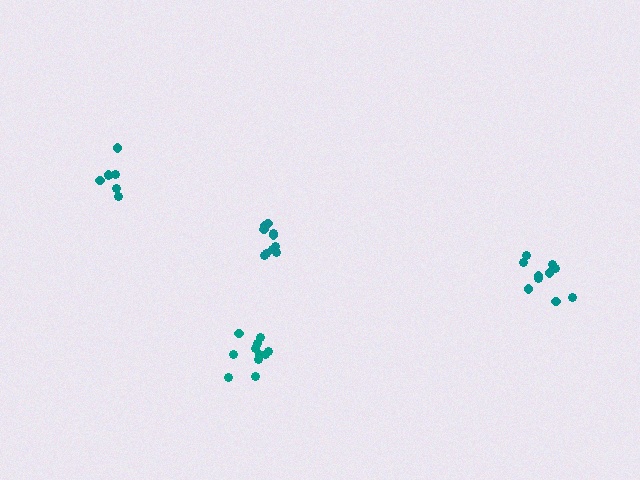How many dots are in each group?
Group 1: 7 dots, Group 2: 11 dots, Group 3: 10 dots, Group 4: 10 dots (38 total).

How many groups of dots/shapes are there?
There are 4 groups.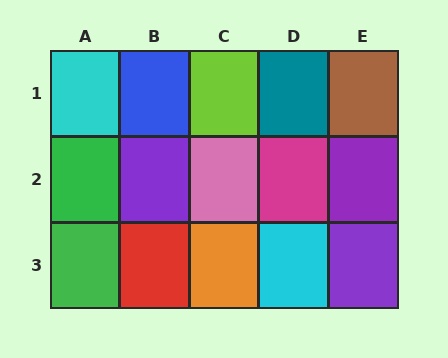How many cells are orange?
1 cell is orange.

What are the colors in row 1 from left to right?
Cyan, blue, lime, teal, brown.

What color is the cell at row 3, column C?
Orange.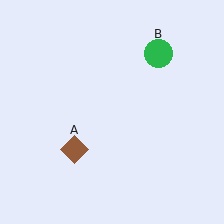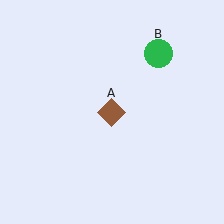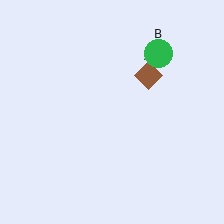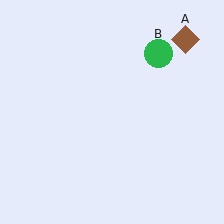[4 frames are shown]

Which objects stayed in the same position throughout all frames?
Green circle (object B) remained stationary.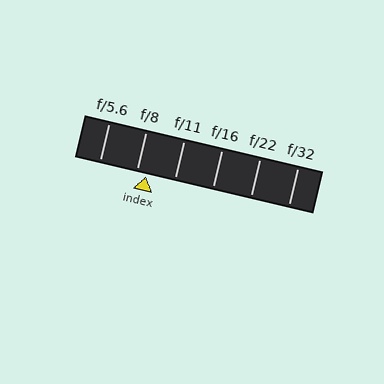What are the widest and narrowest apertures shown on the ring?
The widest aperture shown is f/5.6 and the narrowest is f/32.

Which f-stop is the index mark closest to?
The index mark is closest to f/8.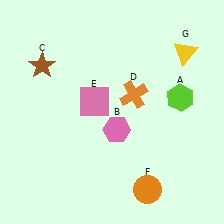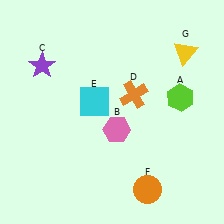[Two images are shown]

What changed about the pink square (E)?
In Image 1, E is pink. In Image 2, it changed to cyan.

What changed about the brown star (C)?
In Image 1, C is brown. In Image 2, it changed to purple.